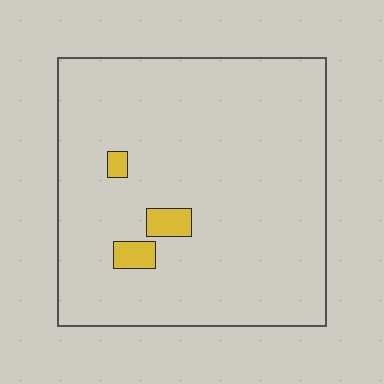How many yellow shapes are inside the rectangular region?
3.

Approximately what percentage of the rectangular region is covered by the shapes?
Approximately 5%.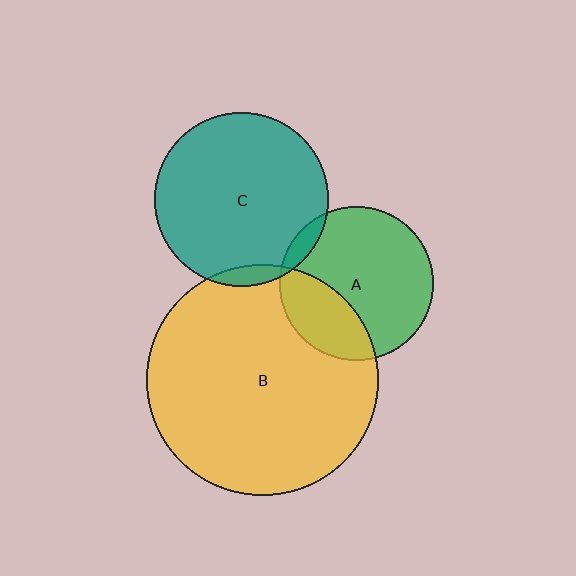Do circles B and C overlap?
Yes.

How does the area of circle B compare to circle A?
Approximately 2.2 times.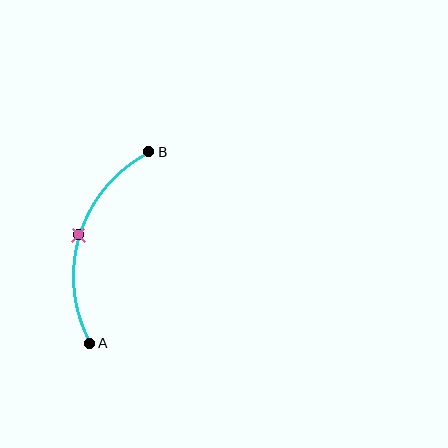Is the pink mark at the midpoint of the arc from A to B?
Yes. The pink mark lies on the arc at equal arc-length from both A and B — it is the arc midpoint.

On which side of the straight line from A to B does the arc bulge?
The arc bulges to the left of the straight line connecting A and B.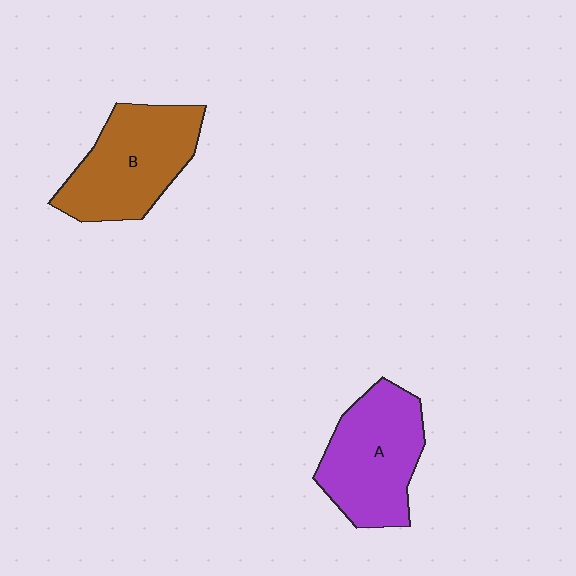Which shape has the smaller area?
Shape A (purple).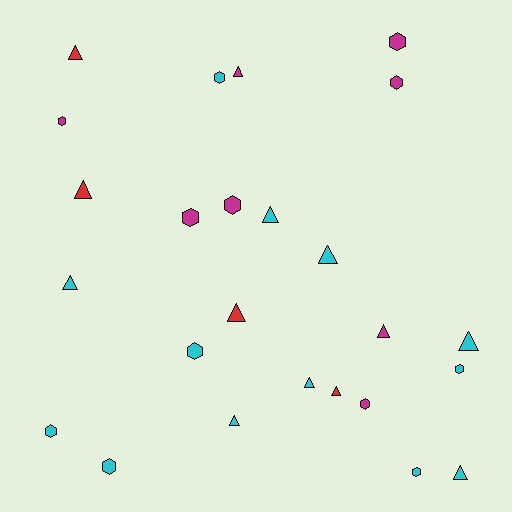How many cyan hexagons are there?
There are 6 cyan hexagons.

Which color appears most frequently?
Cyan, with 13 objects.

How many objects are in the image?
There are 25 objects.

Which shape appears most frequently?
Triangle, with 13 objects.